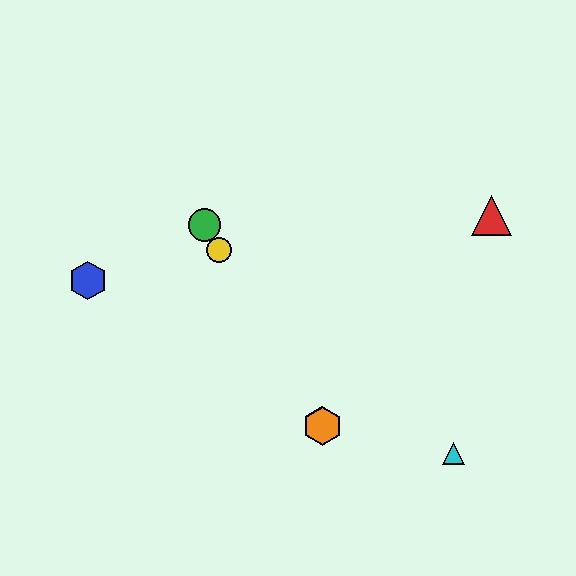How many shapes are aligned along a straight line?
4 shapes (the green circle, the yellow circle, the purple hexagon, the orange hexagon) are aligned along a straight line.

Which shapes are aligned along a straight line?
The green circle, the yellow circle, the purple hexagon, the orange hexagon are aligned along a straight line.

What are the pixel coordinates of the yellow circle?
The yellow circle is at (219, 250).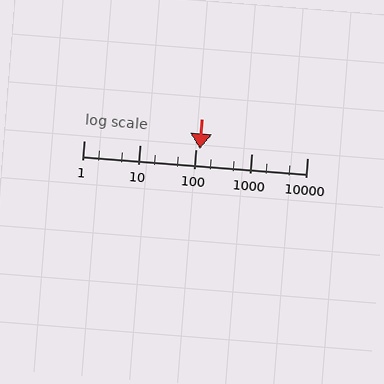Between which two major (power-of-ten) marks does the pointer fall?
The pointer is between 100 and 1000.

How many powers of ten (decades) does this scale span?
The scale spans 4 decades, from 1 to 10000.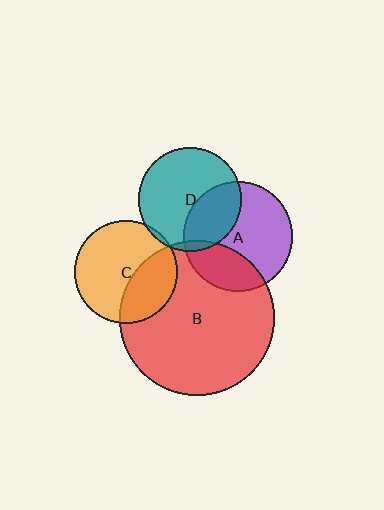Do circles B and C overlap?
Yes.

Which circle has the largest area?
Circle B (red).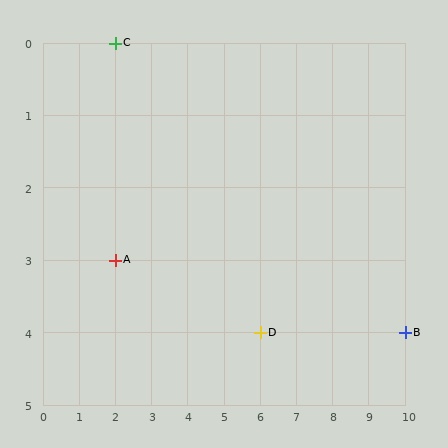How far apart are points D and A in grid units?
Points D and A are 4 columns and 1 row apart (about 4.1 grid units diagonally).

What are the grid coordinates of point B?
Point B is at grid coordinates (10, 4).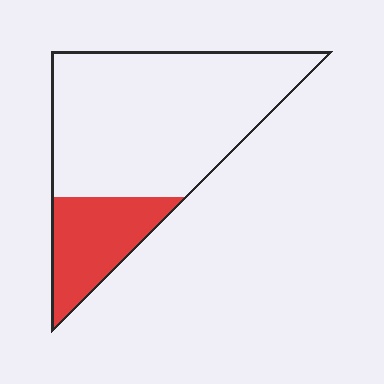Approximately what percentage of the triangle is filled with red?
Approximately 25%.